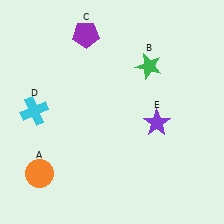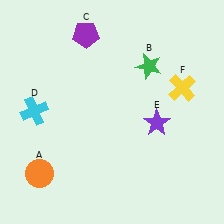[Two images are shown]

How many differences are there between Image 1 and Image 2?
There is 1 difference between the two images.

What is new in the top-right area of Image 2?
A yellow cross (F) was added in the top-right area of Image 2.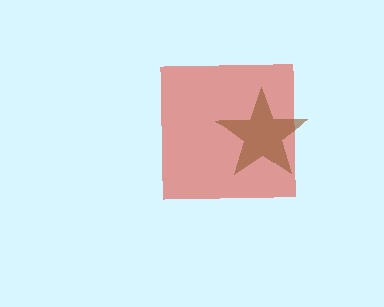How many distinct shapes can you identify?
There are 2 distinct shapes: a red square, a brown star.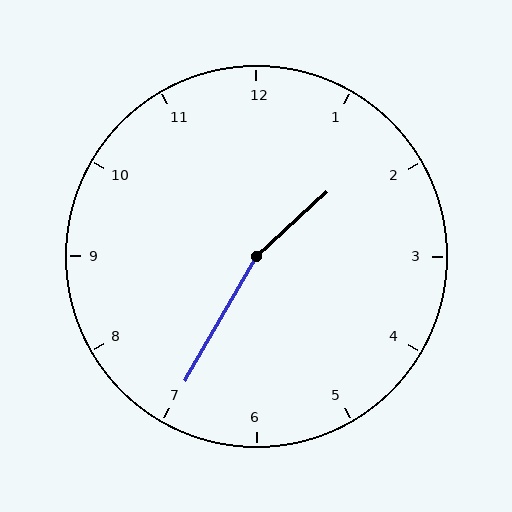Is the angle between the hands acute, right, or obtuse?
It is obtuse.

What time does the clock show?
1:35.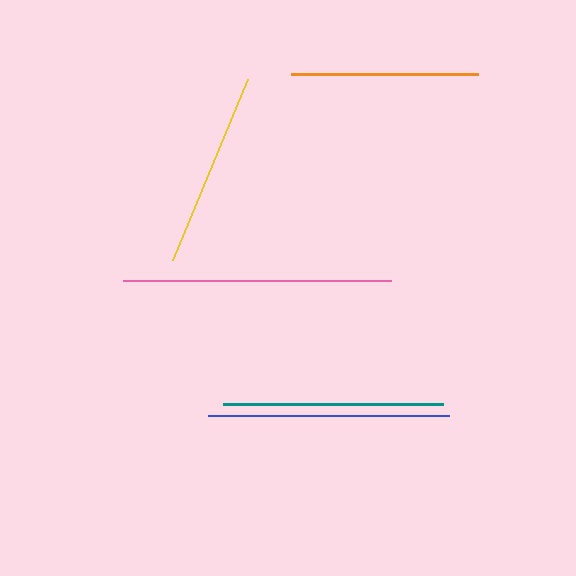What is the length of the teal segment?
The teal segment is approximately 220 pixels long.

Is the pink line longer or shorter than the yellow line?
The pink line is longer than the yellow line.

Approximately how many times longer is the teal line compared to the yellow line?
The teal line is approximately 1.1 times the length of the yellow line.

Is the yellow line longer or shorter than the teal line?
The teal line is longer than the yellow line.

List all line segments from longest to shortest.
From longest to shortest: pink, blue, teal, yellow, orange.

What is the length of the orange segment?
The orange segment is approximately 188 pixels long.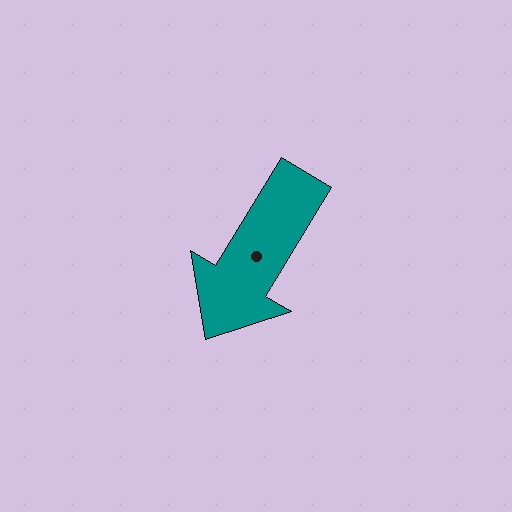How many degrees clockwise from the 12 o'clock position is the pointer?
Approximately 211 degrees.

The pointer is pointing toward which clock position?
Roughly 7 o'clock.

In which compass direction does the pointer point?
Southwest.